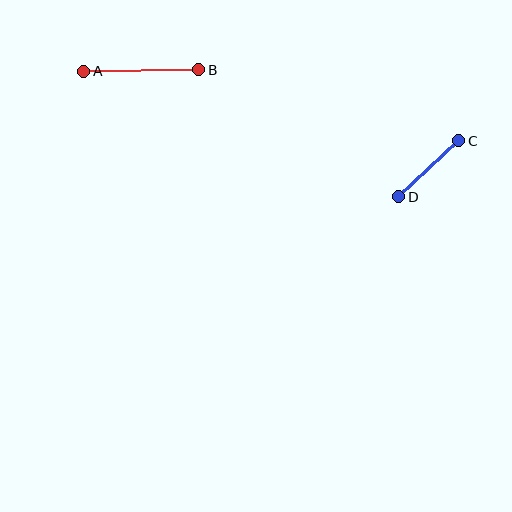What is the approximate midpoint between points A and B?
The midpoint is at approximately (141, 71) pixels.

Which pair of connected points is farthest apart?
Points A and B are farthest apart.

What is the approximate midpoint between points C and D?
The midpoint is at approximately (429, 169) pixels.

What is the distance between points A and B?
The distance is approximately 115 pixels.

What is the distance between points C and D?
The distance is approximately 82 pixels.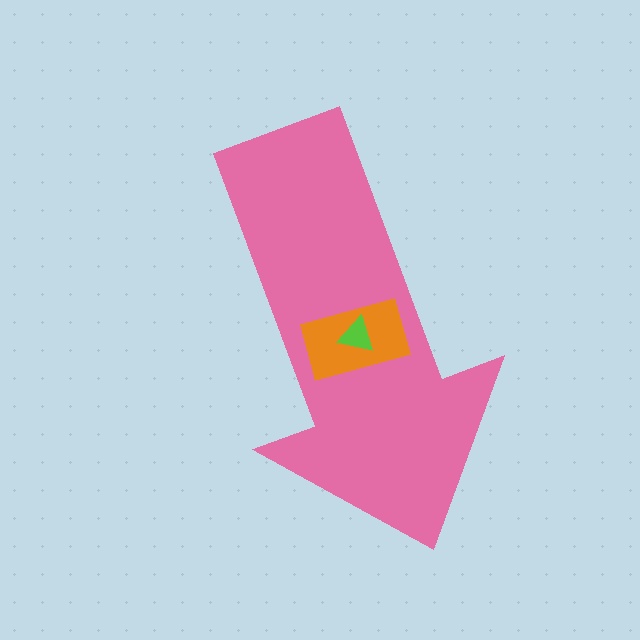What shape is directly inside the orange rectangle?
The lime triangle.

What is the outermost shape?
The pink arrow.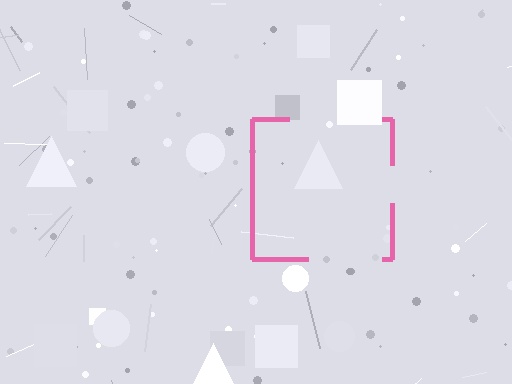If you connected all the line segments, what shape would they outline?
They would outline a square.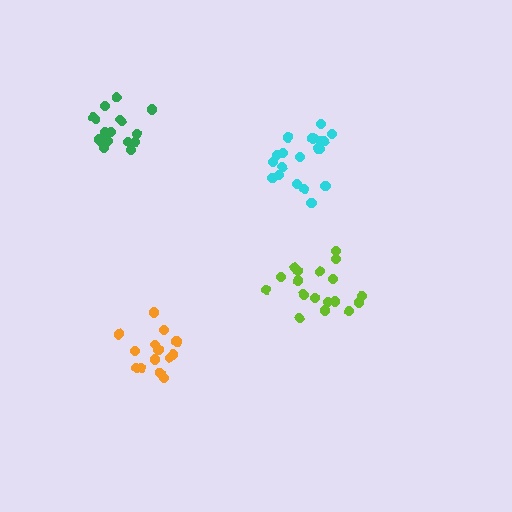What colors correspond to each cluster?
The clusters are colored: orange, green, lime, cyan.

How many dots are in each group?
Group 1: 14 dots, Group 2: 17 dots, Group 3: 18 dots, Group 4: 20 dots (69 total).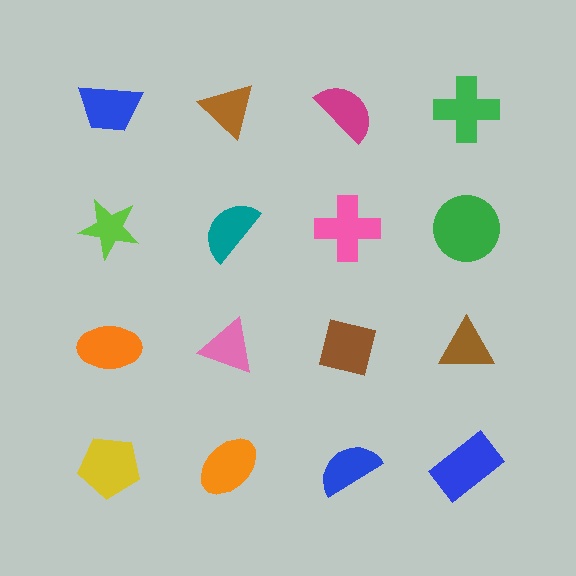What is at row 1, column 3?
A magenta semicircle.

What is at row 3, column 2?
A pink triangle.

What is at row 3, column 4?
A brown triangle.